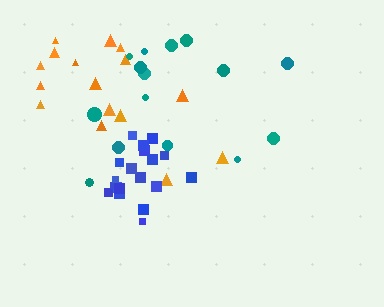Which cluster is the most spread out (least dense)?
Teal.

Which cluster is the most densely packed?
Blue.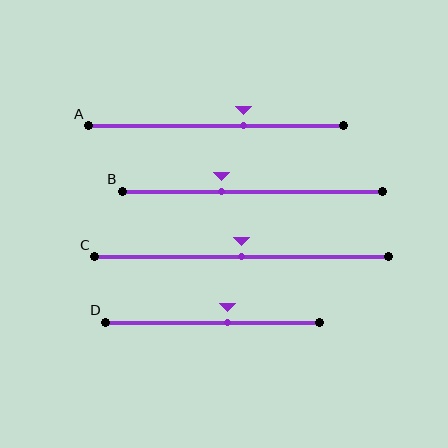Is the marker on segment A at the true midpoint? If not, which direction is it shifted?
No, the marker on segment A is shifted to the right by about 11% of the segment length.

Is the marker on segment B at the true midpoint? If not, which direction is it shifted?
No, the marker on segment B is shifted to the left by about 12% of the segment length.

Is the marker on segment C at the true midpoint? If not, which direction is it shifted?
Yes, the marker on segment C is at the true midpoint.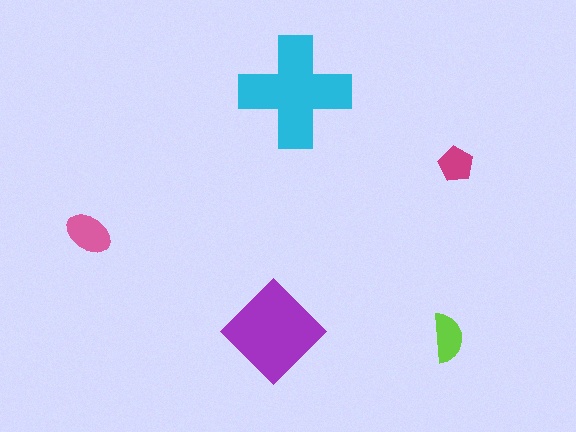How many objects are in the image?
There are 5 objects in the image.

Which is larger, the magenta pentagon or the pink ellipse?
The pink ellipse.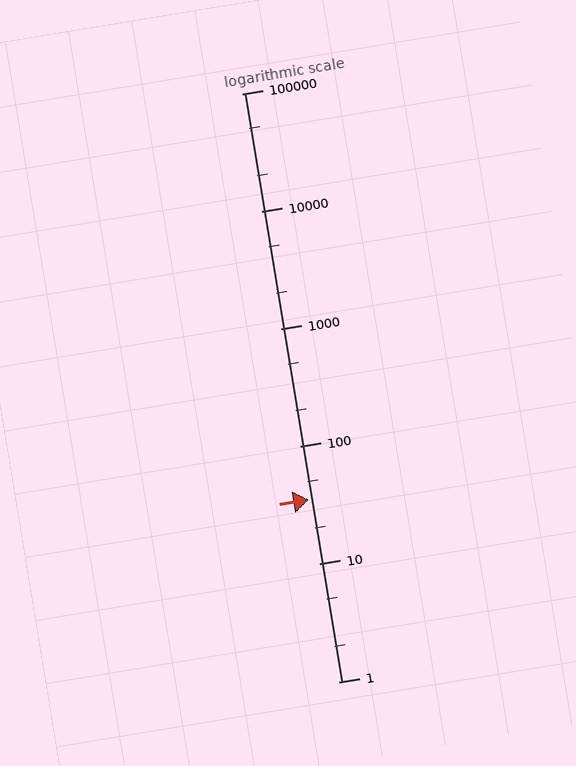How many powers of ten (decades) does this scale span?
The scale spans 5 decades, from 1 to 100000.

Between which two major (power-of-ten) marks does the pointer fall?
The pointer is between 10 and 100.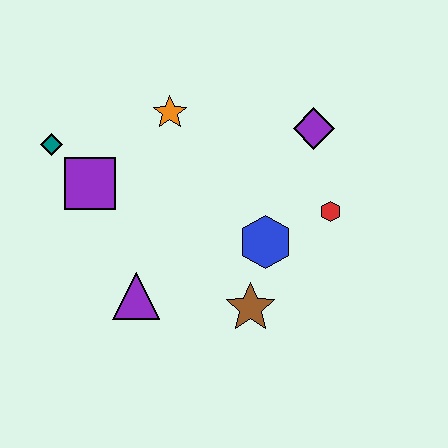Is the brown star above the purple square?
No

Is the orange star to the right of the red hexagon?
No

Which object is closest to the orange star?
The purple square is closest to the orange star.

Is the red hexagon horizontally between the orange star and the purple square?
No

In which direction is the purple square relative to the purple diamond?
The purple square is to the left of the purple diamond.